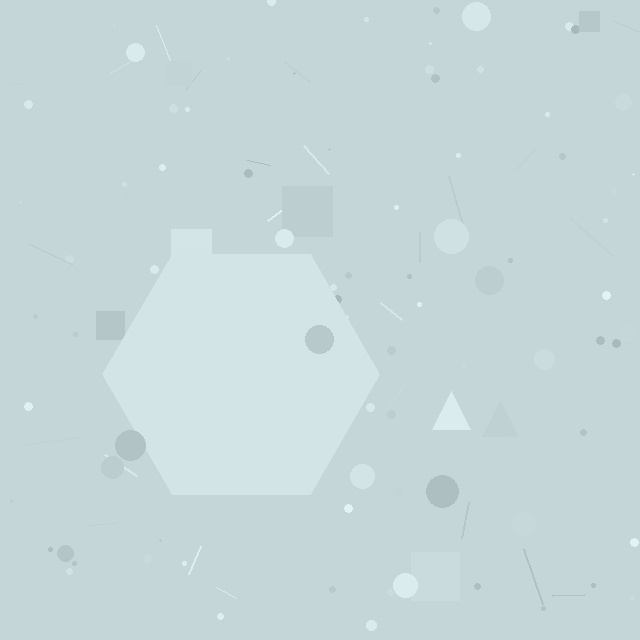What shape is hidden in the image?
A hexagon is hidden in the image.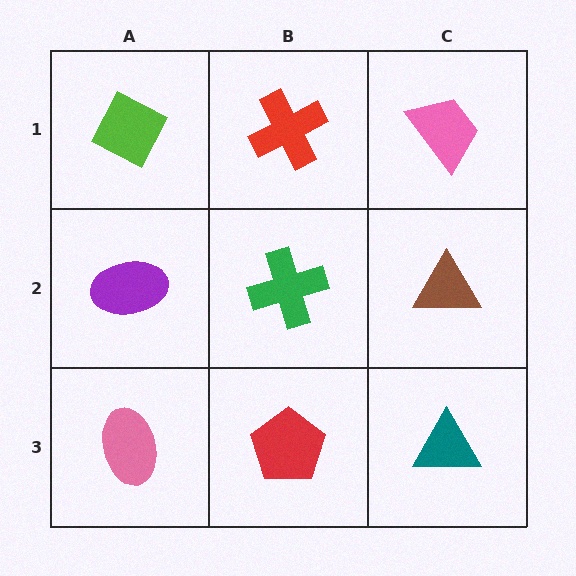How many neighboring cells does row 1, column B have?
3.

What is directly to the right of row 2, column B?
A brown triangle.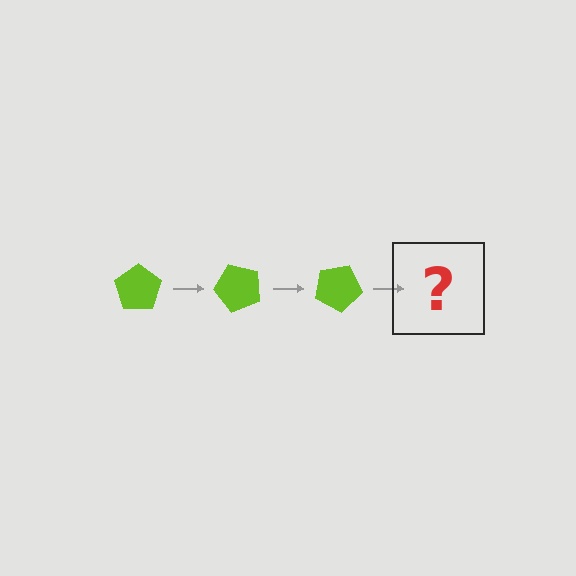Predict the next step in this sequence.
The next step is a lime pentagon rotated 150 degrees.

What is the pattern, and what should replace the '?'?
The pattern is that the pentagon rotates 50 degrees each step. The '?' should be a lime pentagon rotated 150 degrees.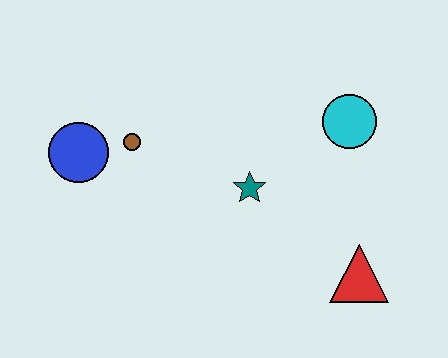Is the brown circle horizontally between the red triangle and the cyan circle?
No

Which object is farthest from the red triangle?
The blue circle is farthest from the red triangle.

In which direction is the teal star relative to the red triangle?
The teal star is to the left of the red triangle.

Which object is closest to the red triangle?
The teal star is closest to the red triangle.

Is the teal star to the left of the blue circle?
No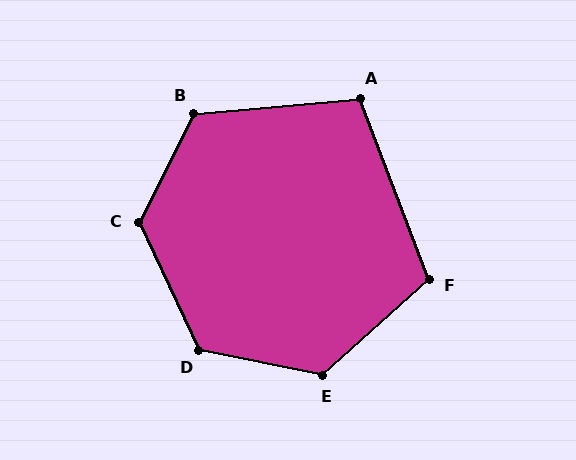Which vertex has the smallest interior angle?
A, at approximately 106 degrees.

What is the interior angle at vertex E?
Approximately 126 degrees (obtuse).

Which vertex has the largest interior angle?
C, at approximately 128 degrees.